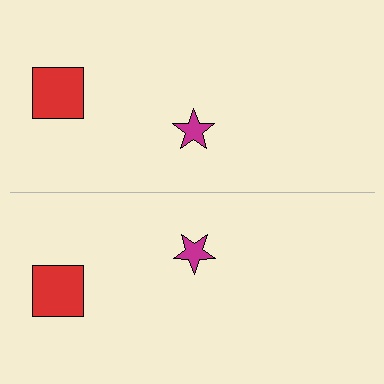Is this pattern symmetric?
Yes, this pattern has bilateral (reflection) symmetry.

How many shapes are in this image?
There are 4 shapes in this image.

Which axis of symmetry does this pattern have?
The pattern has a horizontal axis of symmetry running through the center of the image.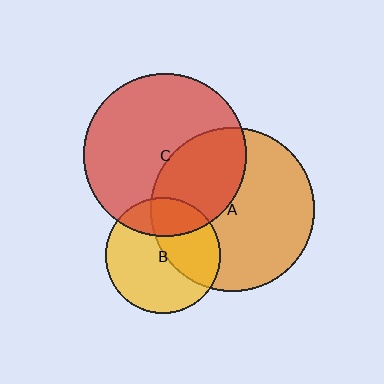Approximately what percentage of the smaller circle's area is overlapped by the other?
Approximately 40%.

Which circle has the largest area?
Circle A (orange).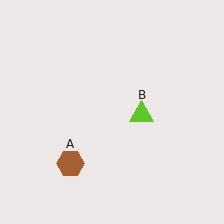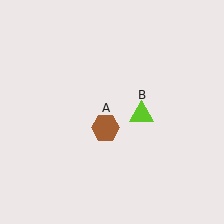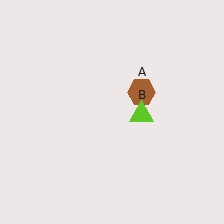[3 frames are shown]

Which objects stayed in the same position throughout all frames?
Lime triangle (object B) remained stationary.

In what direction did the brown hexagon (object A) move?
The brown hexagon (object A) moved up and to the right.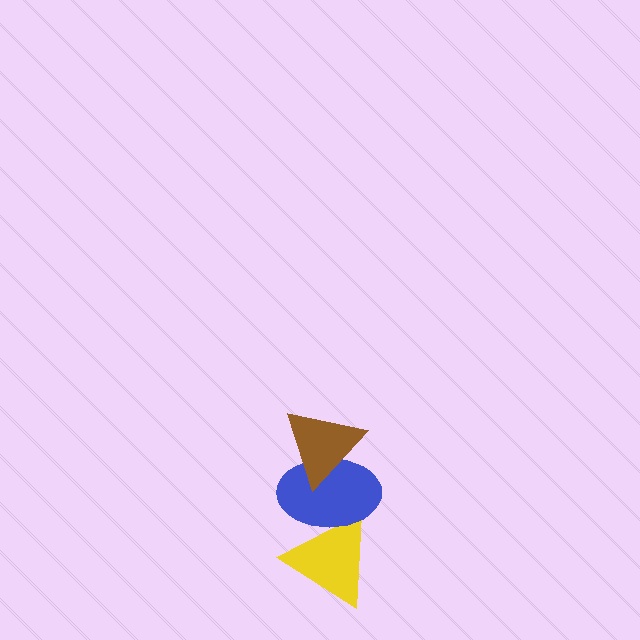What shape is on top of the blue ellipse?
The brown triangle is on top of the blue ellipse.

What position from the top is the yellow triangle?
The yellow triangle is 3rd from the top.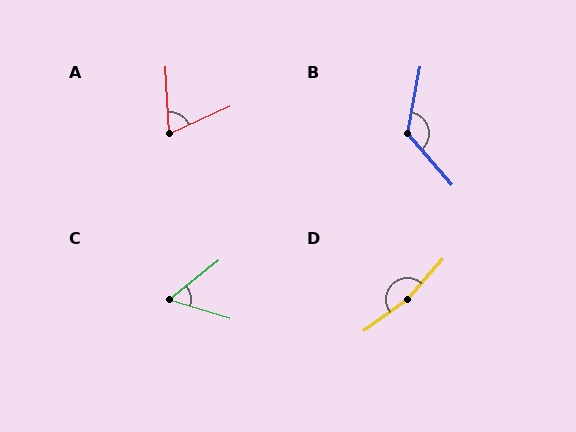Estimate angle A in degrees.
Approximately 69 degrees.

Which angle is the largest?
D, at approximately 167 degrees.